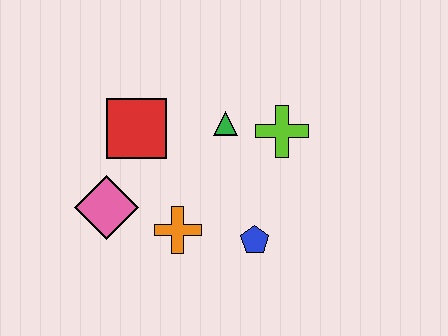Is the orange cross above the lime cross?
No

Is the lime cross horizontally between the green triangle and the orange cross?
No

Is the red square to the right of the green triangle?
No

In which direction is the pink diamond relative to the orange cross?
The pink diamond is to the left of the orange cross.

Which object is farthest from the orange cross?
The lime cross is farthest from the orange cross.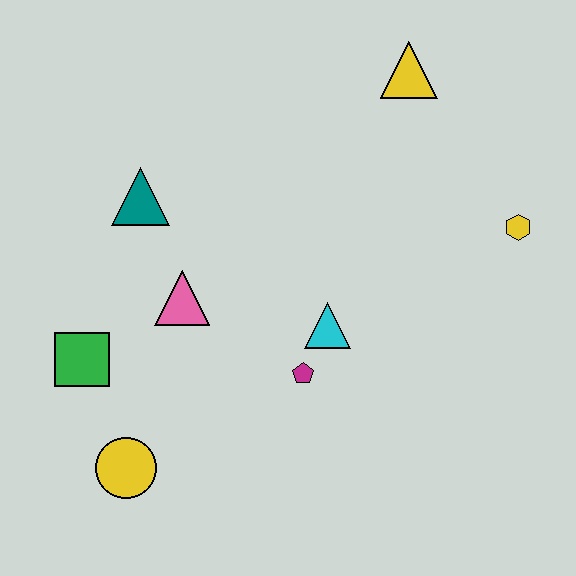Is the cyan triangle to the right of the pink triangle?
Yes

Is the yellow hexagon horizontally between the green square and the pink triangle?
No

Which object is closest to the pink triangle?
The teal triangle is closest to the pink triangle.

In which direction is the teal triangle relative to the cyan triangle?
The teal triangle is to the left of the cyan triangle.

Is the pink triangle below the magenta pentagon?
No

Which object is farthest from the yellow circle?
The yellow triangle is farthest from the yellow circle.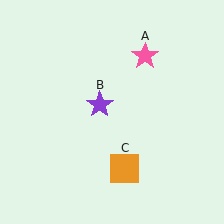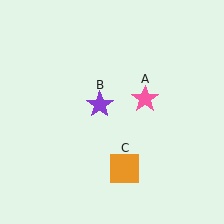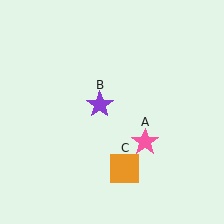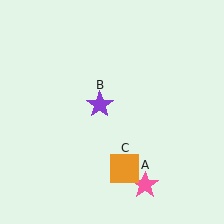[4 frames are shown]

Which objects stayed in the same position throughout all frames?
Purple star (object B) and orange square (object C) remained stationary.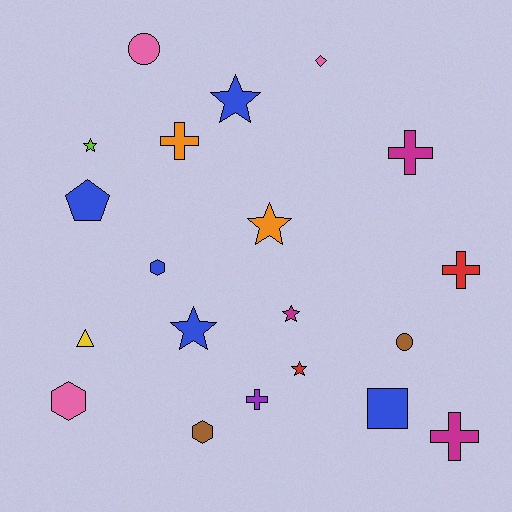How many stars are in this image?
There are 6 stars.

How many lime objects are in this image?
There is 1 lime object.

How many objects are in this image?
There are 20 objects.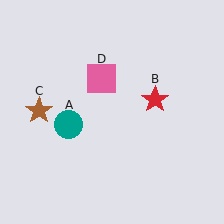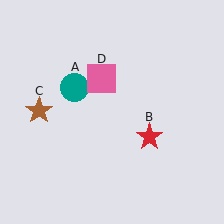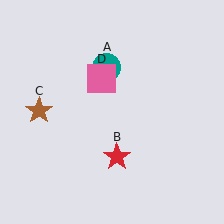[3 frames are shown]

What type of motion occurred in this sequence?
The teal circle (object A), red star (object B) rotated clockwise around the center of the scene.